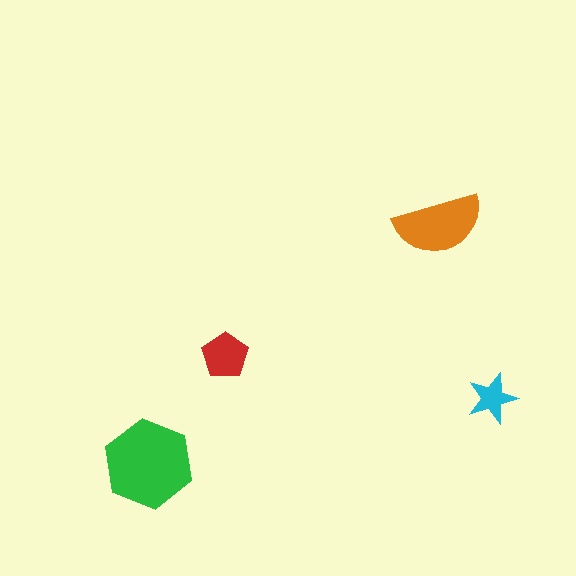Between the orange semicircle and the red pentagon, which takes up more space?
The orange semicircle.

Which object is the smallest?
The cyan star.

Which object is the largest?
The green hexagon.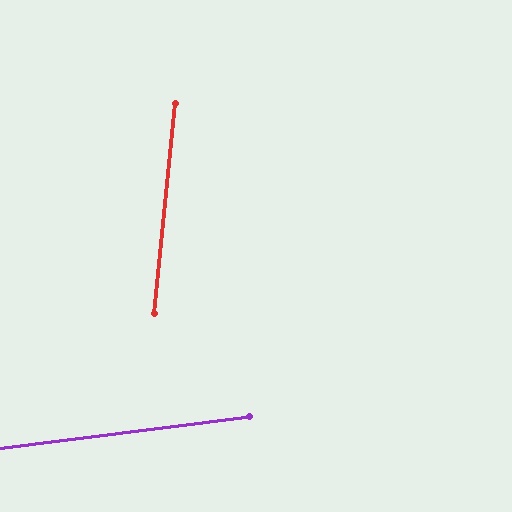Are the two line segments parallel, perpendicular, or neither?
Neither parallel nor perpendicular — they differ by about 77°.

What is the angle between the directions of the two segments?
Approximately 77 degrees.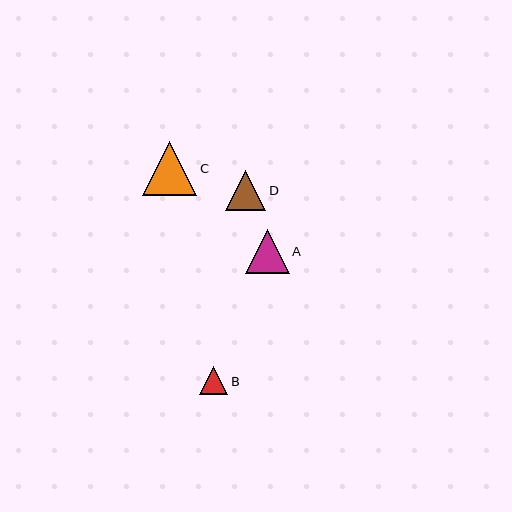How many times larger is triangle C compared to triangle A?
Triangle C is approximately 1.2 times the size of triangle A.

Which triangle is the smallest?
Triangle B is the smallest with a size of approximately 28 pixels.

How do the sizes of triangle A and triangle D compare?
Triangle A and triangle D are approximately the same size.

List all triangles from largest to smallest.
From largest to smallest: C, A, D, B.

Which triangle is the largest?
Triangle C is the largest with a size of approximately 54 pixels.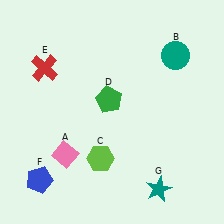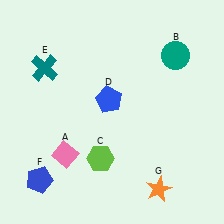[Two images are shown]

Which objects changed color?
D changed from green to blue. E changed from red to teal. G changed from teal to orange.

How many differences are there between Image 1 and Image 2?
There are 3 differences between the two images.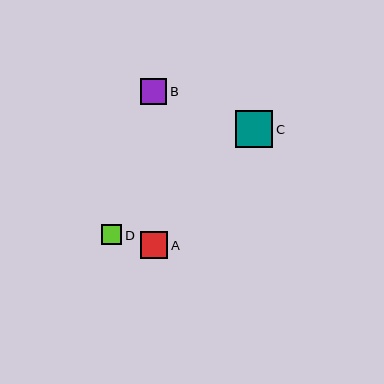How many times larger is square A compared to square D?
Square A is approximately 1.4 times the size of square D.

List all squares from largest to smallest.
From largest to smallest: C, A, B, D.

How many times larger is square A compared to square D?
Square A is approximately 1.4 times the size of square D.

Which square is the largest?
Square C is the largest with a size of approximately 37 pixels.